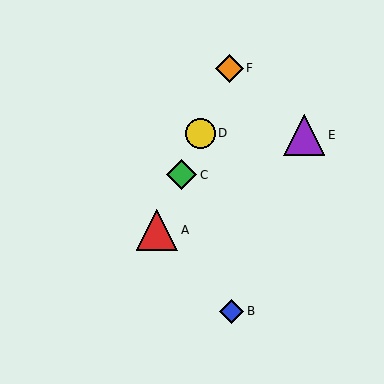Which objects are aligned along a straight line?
Objects A, C, D, F are aligned along a straight line.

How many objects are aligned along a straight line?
4 objects (A, C, D, F) are aligned along a straight line.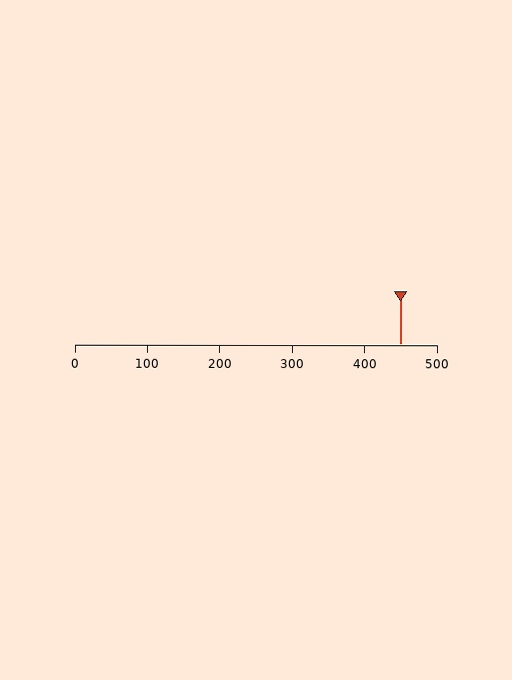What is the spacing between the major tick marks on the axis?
The major ticks are spaced 100 apart.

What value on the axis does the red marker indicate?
The marker indicates approximately 450.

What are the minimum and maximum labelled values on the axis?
The axis runs from 0 to 500.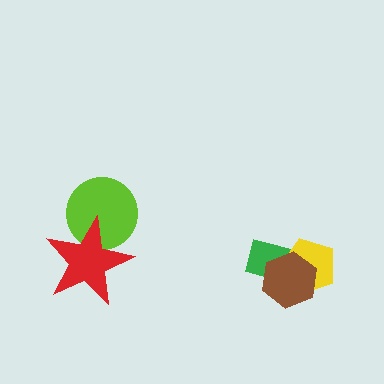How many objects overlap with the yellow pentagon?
2 objects overlap with the yellow pentagon.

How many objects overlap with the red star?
1 object overlaps with the red star.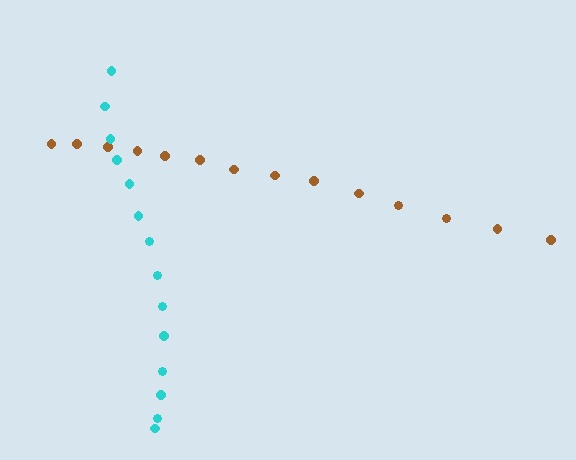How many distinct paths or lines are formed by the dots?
There are 2 distinct paths.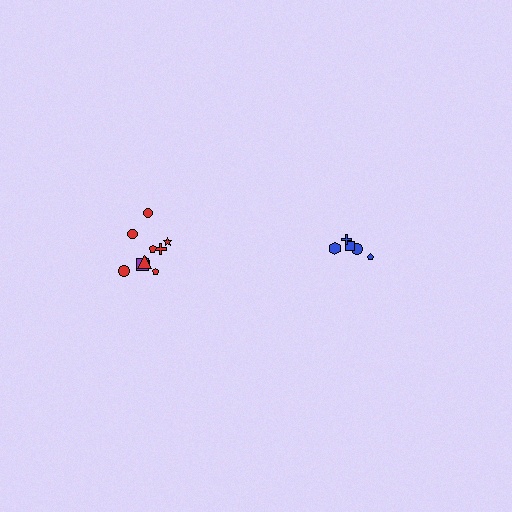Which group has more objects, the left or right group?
The left group.